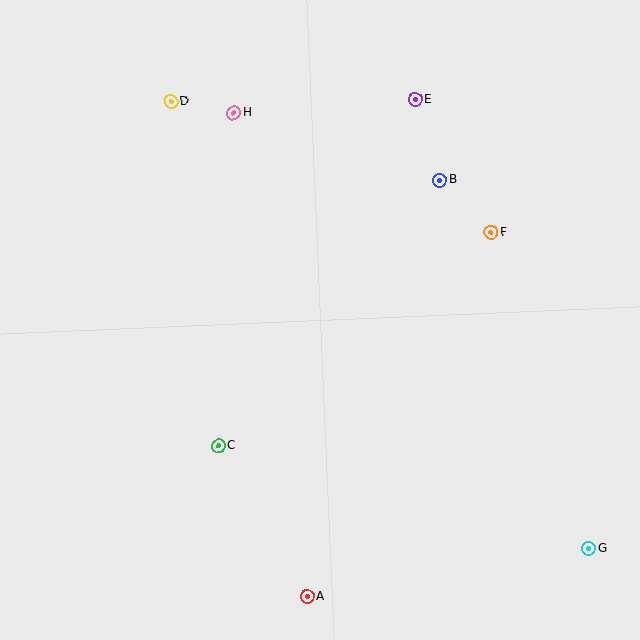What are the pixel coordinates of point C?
Point C is at (218, 446).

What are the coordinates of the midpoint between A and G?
The midpoint between A and G is at (448, 573).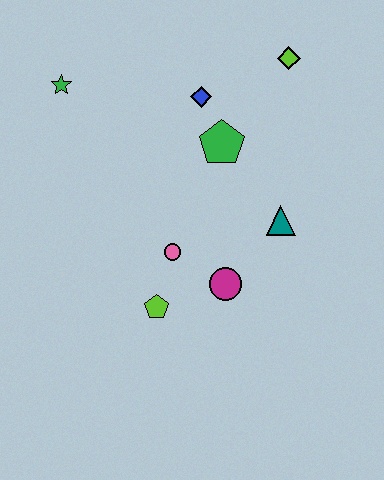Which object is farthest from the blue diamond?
The lime pentagon is farthest from the blue diamond.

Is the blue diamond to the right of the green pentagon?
No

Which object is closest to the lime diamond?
The blue diamond is closest to the lime diamond.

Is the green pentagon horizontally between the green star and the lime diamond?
Yes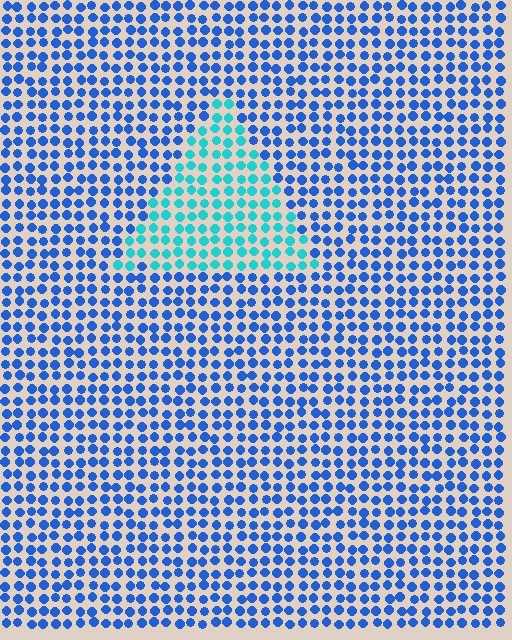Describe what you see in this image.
The image is filled with small blue elements in a uniform arrangement. A triangle-shaped region is visible where the elements are tinted to a slightly different hue, forming a subtle color boundary.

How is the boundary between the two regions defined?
The boundary is defined purely by a slight shift in hue (about 40 degrees). Spacing, size, and orientation are identical on both sides.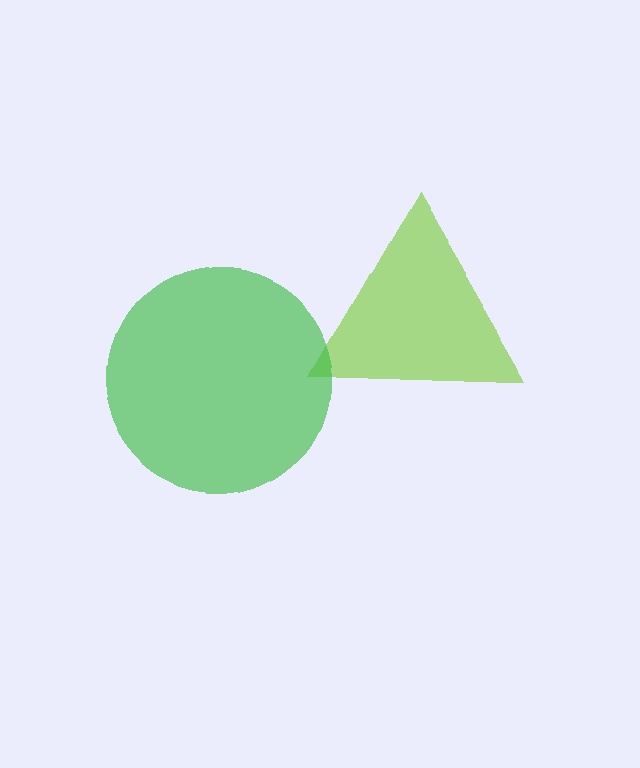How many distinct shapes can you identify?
There are 2 distinct shapes: a lime triangle, a green circle.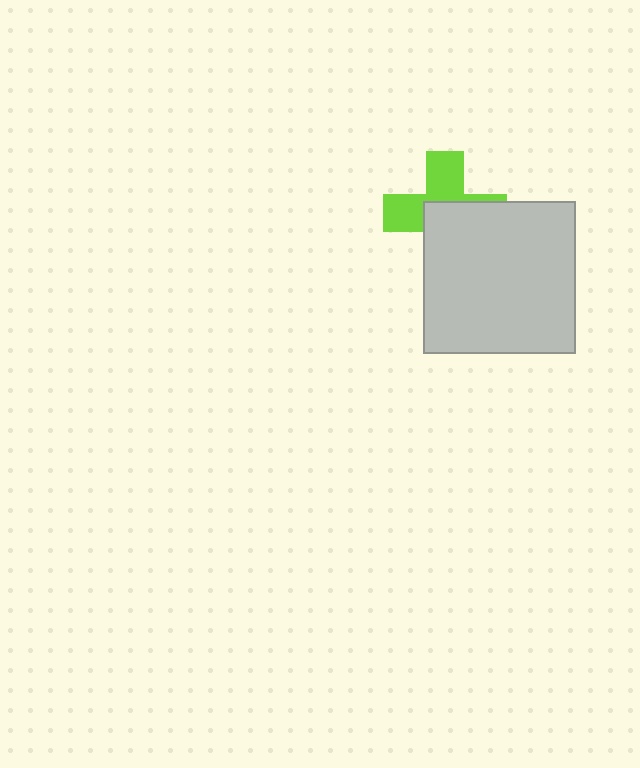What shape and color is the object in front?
The object in front is a light gray square.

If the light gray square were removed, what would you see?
You would see the complete lime cross.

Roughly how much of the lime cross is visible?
About half of it is visible (roughly 47%).